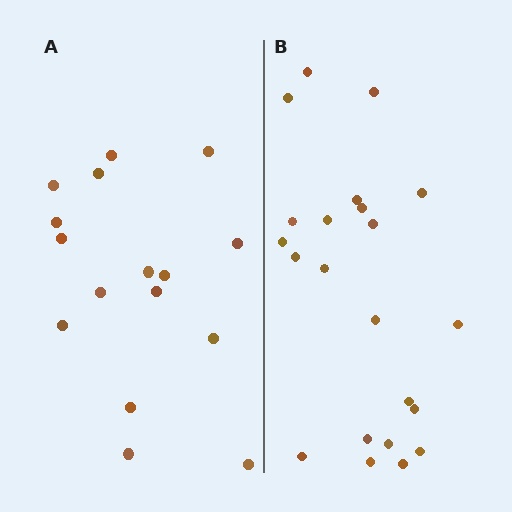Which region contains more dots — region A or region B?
Region B (the right region) has more dots.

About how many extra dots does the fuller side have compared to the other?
Region B has about 6 more dots than region A.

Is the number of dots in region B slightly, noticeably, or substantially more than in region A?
Region B has noticeably more, but not dramatically so. The ratio is roughly 1.4 to 1.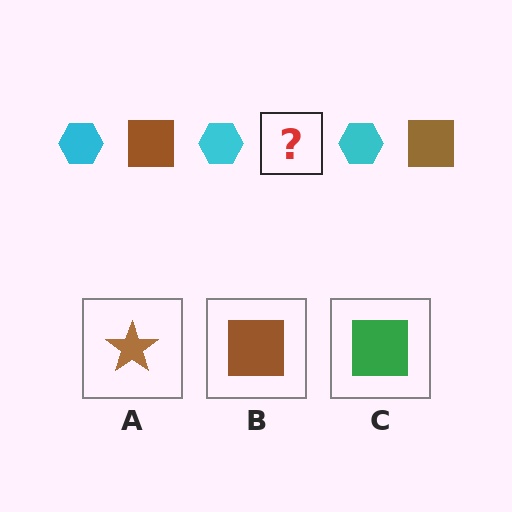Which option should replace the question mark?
Option B.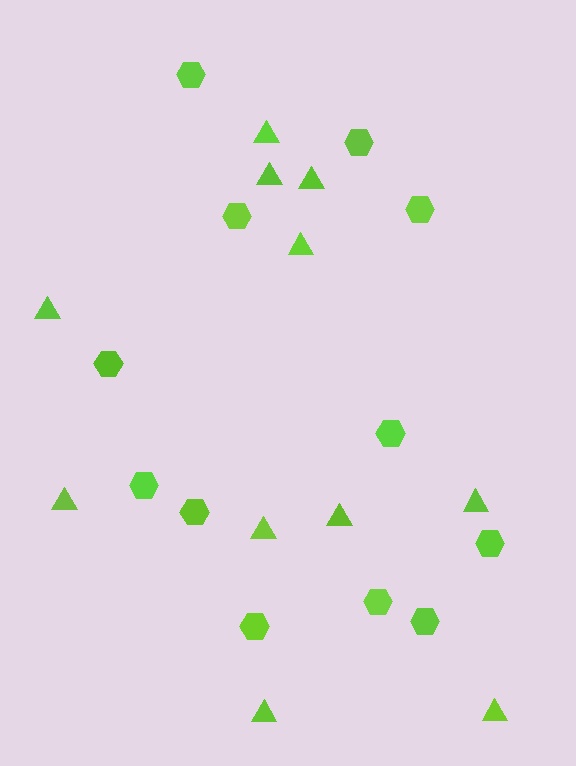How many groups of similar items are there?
There are 2 groups: one group of triangles (11) and one group of hexagons (12).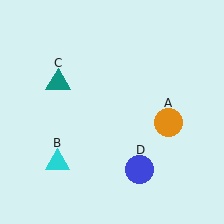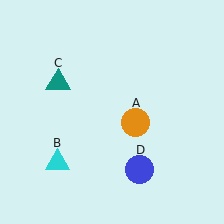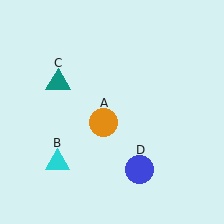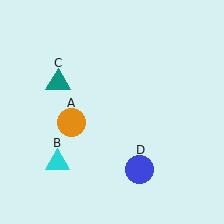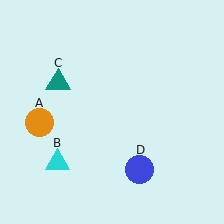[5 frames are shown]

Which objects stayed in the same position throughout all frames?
Cyan triangle (object B) and teal triangle (object C) and blue circle (object D) remained stationary.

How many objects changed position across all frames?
1 object changed position: orange circle (object A).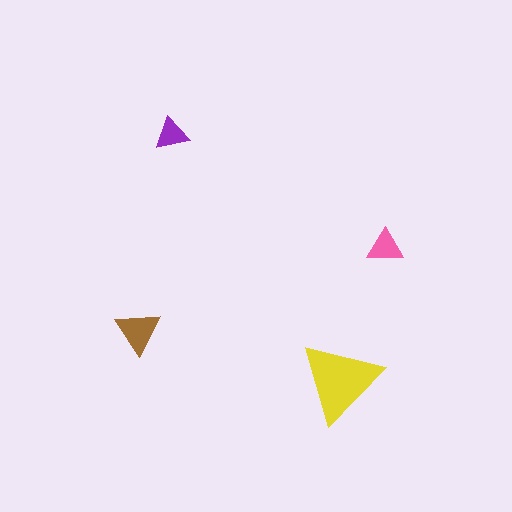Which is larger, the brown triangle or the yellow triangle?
The yellow one.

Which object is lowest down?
The yellow triangle is bottommost.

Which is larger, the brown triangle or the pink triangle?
The brown one.